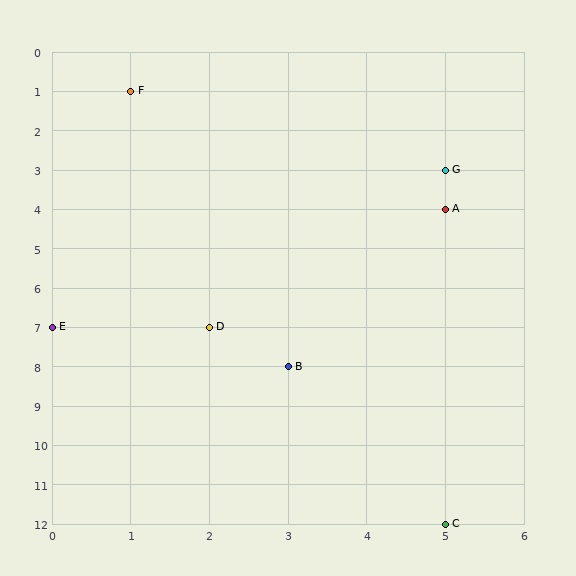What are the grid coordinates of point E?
Point E is at grid coordinates (0, 7).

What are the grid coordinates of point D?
Point D is at grid coordinates (2, 7).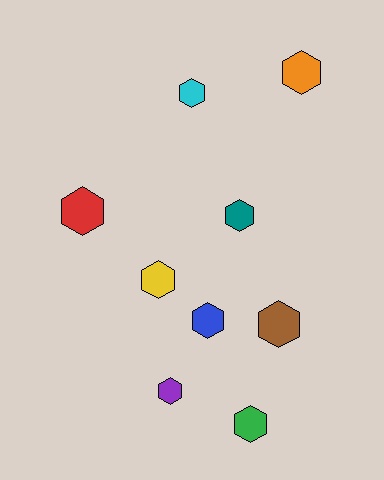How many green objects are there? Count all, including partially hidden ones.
There is 1 green object.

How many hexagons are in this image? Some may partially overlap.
There are 9 hexagons.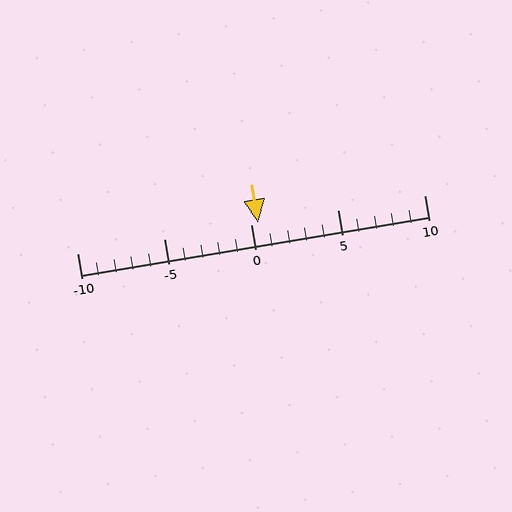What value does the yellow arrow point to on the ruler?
The yellow arrow points to approximately 0.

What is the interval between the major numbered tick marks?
The major tick marks are spaced 5 units apart.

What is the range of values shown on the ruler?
The ruler shows values from -10 to 10.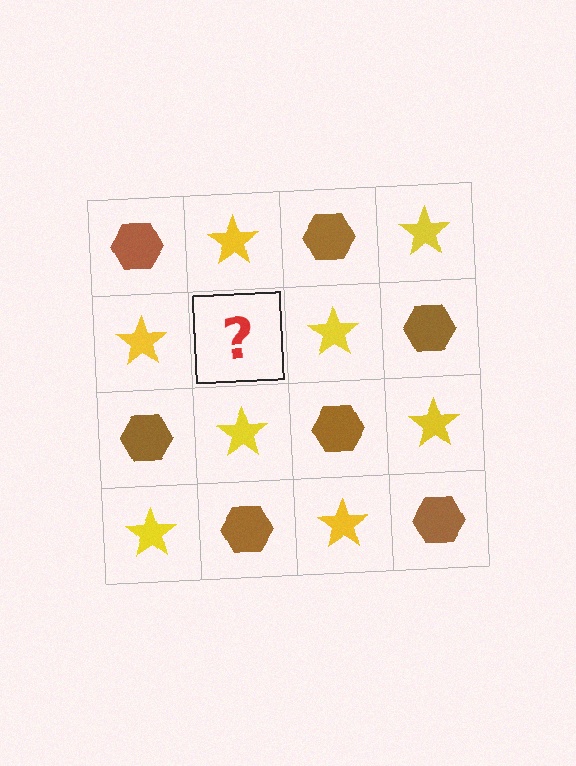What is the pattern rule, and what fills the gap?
The rule is that it alternates brown hexagon and yellow star in a checkerboard pattern. The gap should be filled with a brown hexagon.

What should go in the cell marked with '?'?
The missing cell should contain a brown hexagon.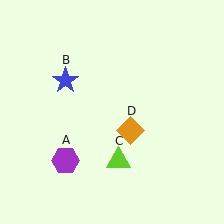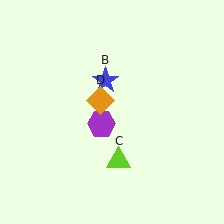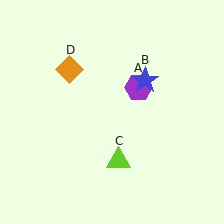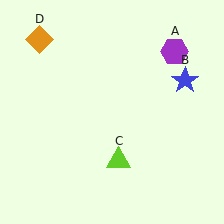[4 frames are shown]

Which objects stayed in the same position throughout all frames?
Lime triangle (object C) remained stationary.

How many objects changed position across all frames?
3 objects changed position: purple hexagon (object A), blue star (object B), orange diamond (object D).